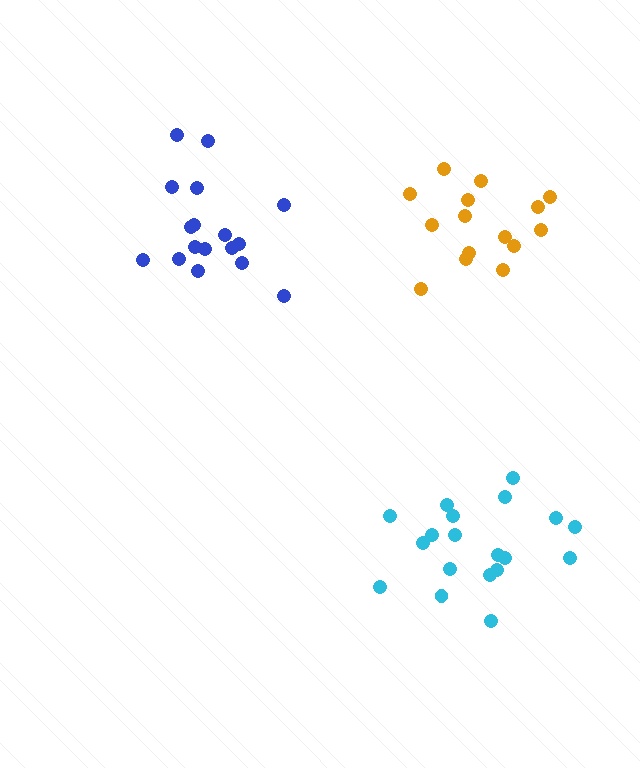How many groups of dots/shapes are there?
There are 3 groups.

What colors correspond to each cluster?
The clusters are colored: cyan, orange, blue.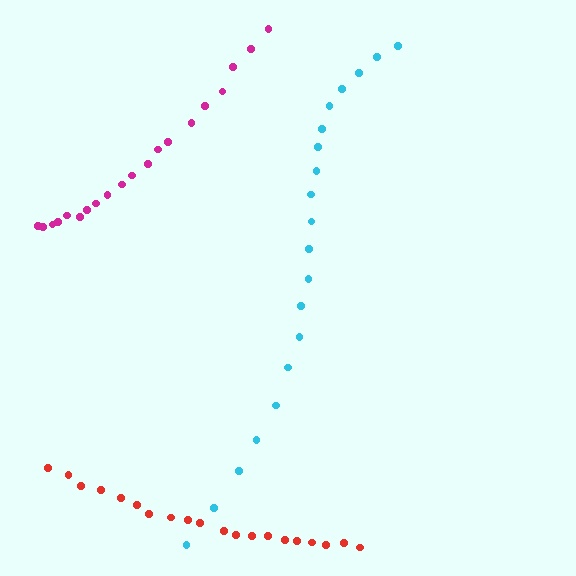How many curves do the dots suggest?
There are 3 distinct paths.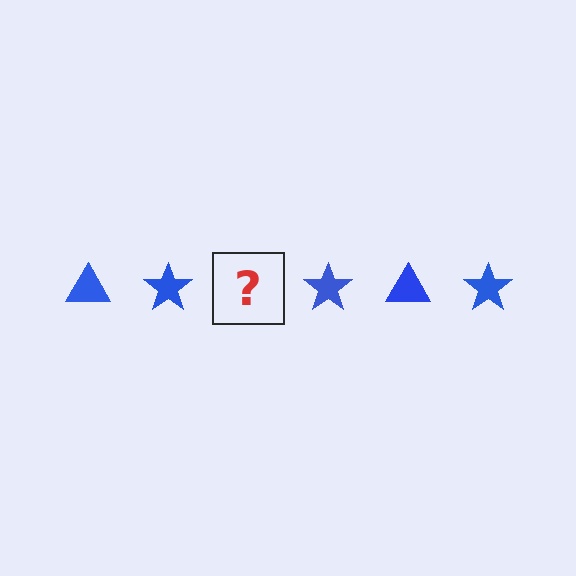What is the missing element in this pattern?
The missing element is a blue triangle.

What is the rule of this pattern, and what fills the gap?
The rule is that the pattern cycles through triangle, star shapes in blue. The gap should be filled with a blue triangle.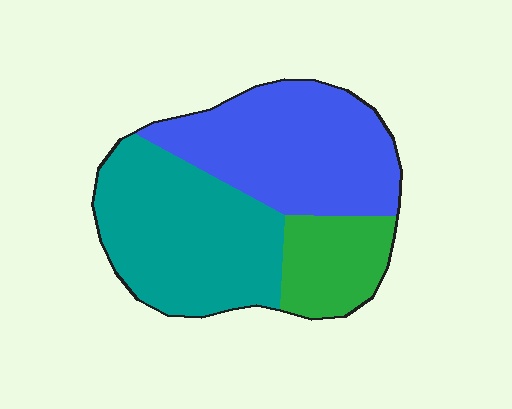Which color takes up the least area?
Green, at roughly 15%.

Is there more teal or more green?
Teal.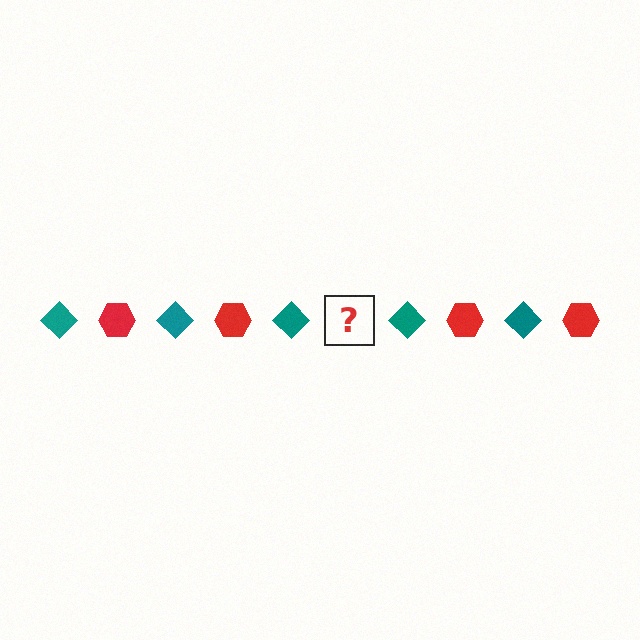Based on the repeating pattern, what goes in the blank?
The blank should be a red hexagon.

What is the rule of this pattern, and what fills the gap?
The rule is that the pattern alternates between teal diamond and red hexagon. The gap should be filled with a red hexagon.